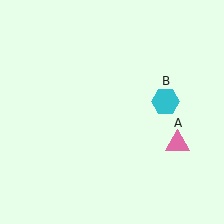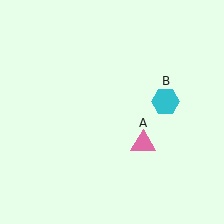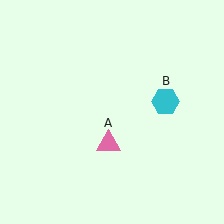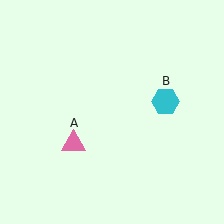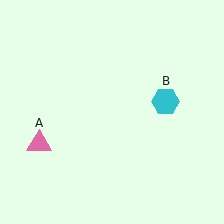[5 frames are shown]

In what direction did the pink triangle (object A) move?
The pink triangle (object A) moved left.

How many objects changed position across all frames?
1 object changed position: pink triangle (object A).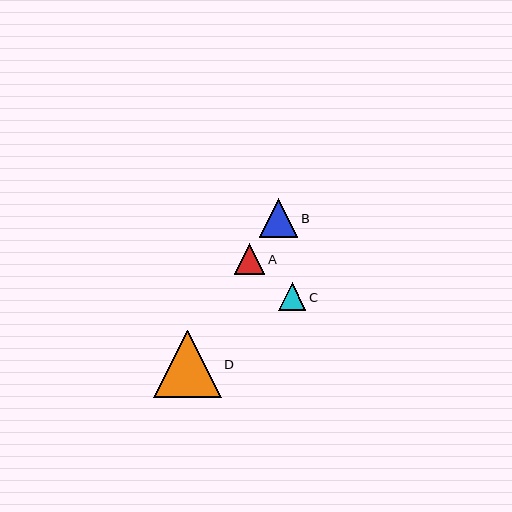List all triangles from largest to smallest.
From largest to smallest: D, B, A, C.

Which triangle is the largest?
Triangle D is the largest with a size of approximately 67 pixels.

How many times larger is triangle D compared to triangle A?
Triangle D is approximately 2.2 times the size of triangle A.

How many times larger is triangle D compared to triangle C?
Triangle D is approximately 2.4 times the size of triangle C.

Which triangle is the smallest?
Triangle C is the smallest with a size of approximately 28 pixels.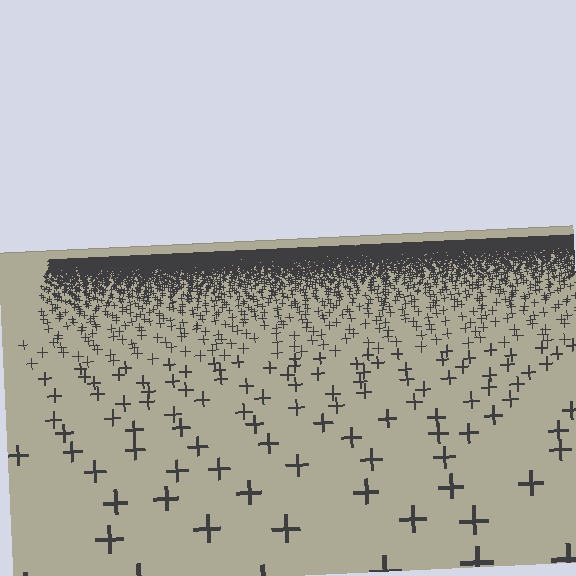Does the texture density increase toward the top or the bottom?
Density increases toward the top.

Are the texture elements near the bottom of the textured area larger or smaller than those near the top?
Larger. Near the bottom, elements are closer to the viewer and appear at a bigger on-screen size.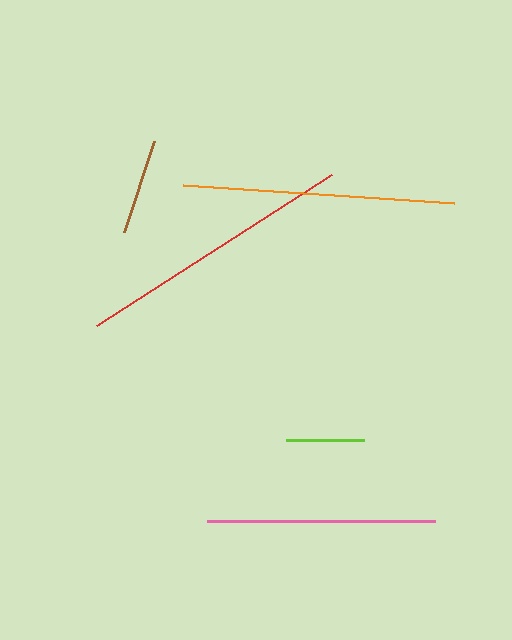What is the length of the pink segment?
The pink segment is approximately 228 pixels long.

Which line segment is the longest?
The red line is the longest at approximately 280 pixels.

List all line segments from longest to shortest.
From longest to shortest: red, orange, pink, brown, lime.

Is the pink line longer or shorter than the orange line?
The orange line is longer than the pink line.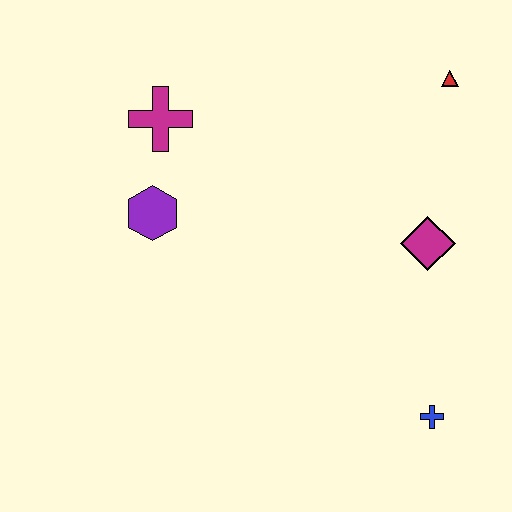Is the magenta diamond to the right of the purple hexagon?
Yes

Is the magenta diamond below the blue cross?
No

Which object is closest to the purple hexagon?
The magenta cross is closest to the purple hexagon.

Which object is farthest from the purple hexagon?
The blue cross is farthest from the purple hexagon.